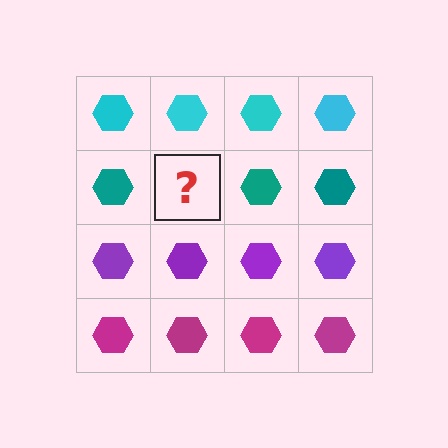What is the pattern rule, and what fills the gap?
The rule is that each row has a consistent color. The gap should be filled with a teal hexagon.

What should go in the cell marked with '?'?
The missing cell should contain a teal hexagon.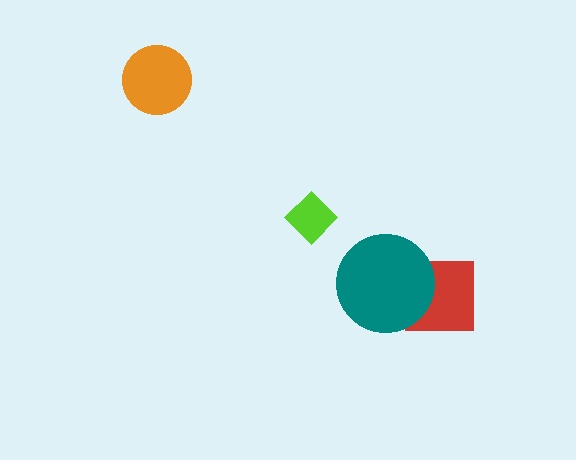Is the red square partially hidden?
Yes, it is partially covered by another shape.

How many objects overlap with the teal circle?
1 object overlaps with the teal circle.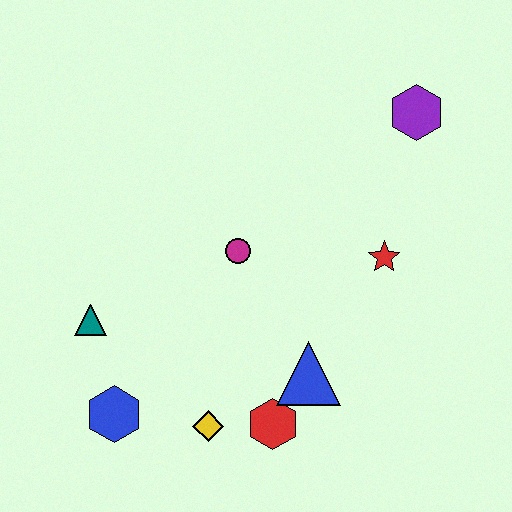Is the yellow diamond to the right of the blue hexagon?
Yes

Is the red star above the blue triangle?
Yes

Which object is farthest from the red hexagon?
The purple hexagon is farthest from the red hexagon.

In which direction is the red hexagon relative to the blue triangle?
The red hexagon is below the blue triangle.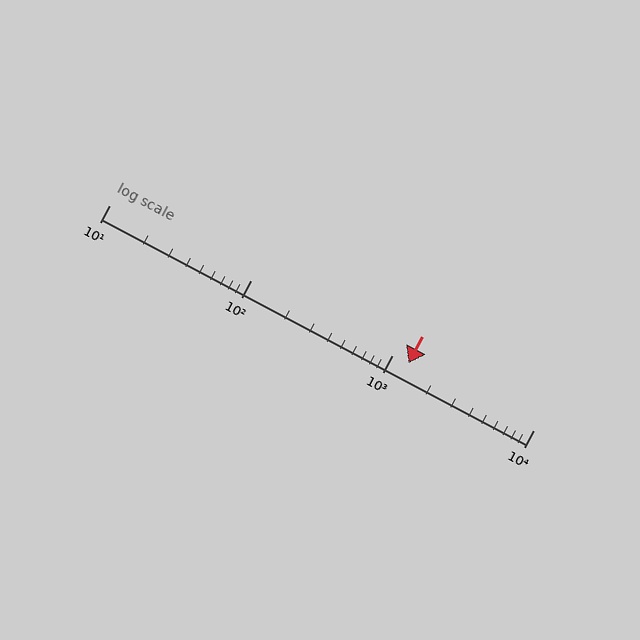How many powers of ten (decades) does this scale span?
The scale spans 3 decades, from 10 to 10000.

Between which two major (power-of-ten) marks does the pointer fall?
The pointer is between 1000 and 10000.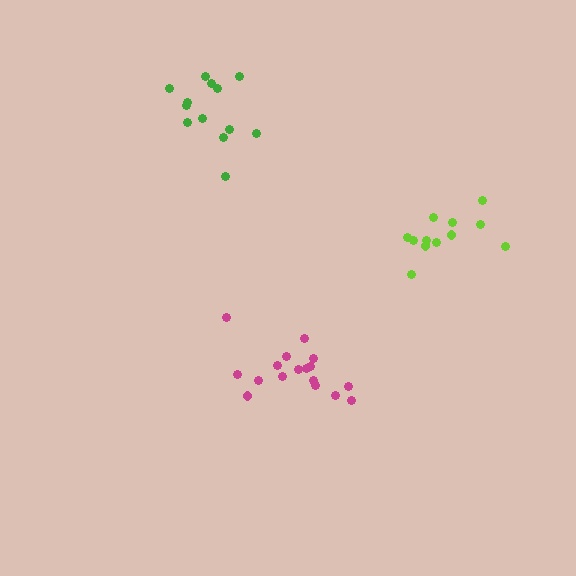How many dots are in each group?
Group 1: 13 dots, Group 2: 17 dots, Group 3: 12 dots (42 total).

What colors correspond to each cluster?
The clusters are colored: green, magenta, lime.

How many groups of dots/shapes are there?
There are 3 groups.